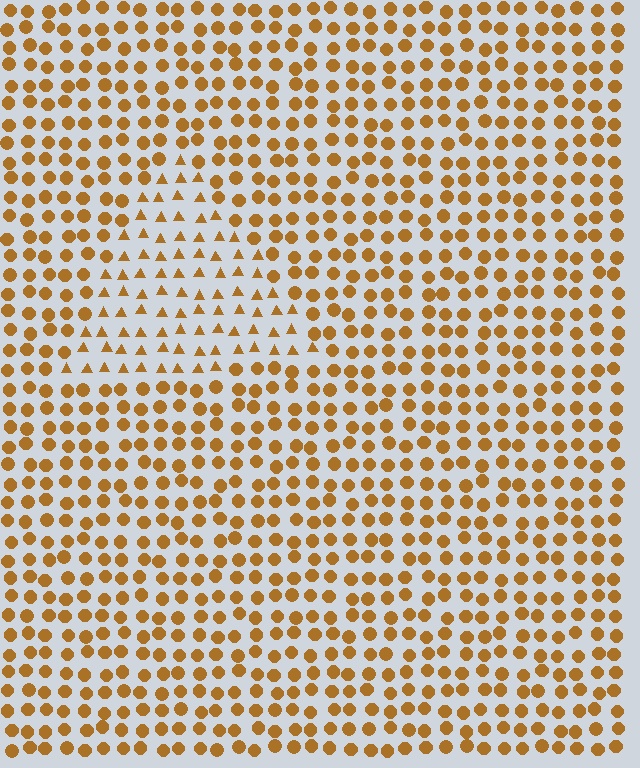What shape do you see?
I see a triangle.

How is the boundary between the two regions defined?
The boundary is defined by a change in element shape: triangles inside vs. circles outside. All elements share the same color and spacing.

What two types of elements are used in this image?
The image uses triangles inside the triangle region and circles outside it.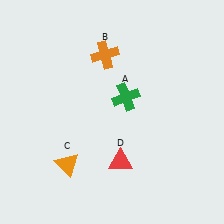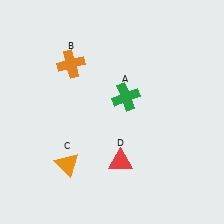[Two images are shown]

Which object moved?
The orange cross (B) moved left.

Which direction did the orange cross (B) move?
The orange cross (B) moved left.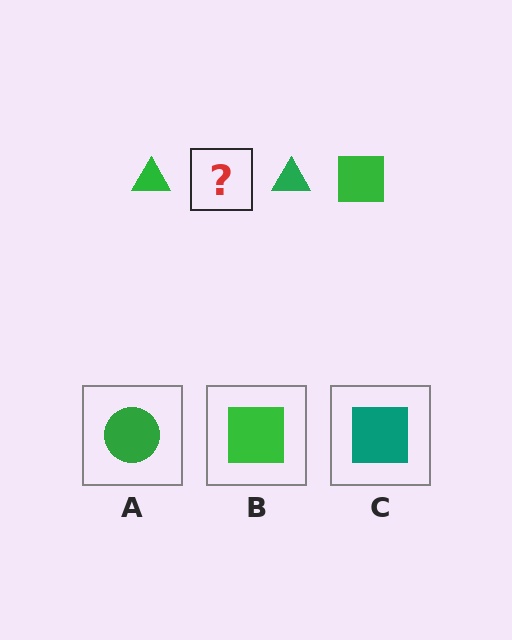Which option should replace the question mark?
Option B.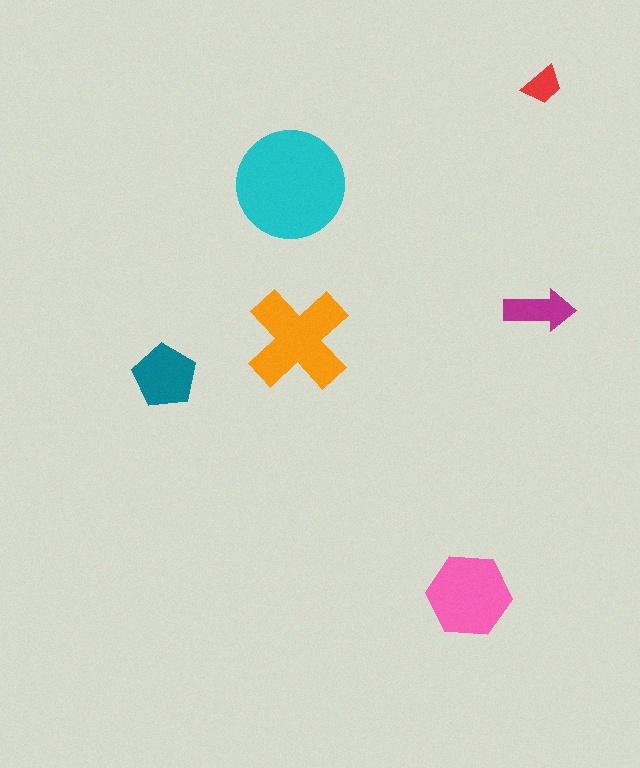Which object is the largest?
The cyan circle.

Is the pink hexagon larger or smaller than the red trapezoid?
Larger.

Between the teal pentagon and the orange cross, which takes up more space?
The orange cross.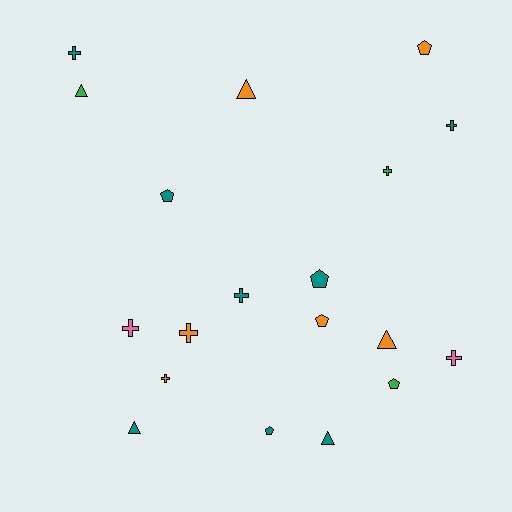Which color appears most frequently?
Teal, with 8 objects.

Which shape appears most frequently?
Cross, with 8 objects.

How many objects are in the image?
There are 19 objects.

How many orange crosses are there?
There are 2 orange crosses.